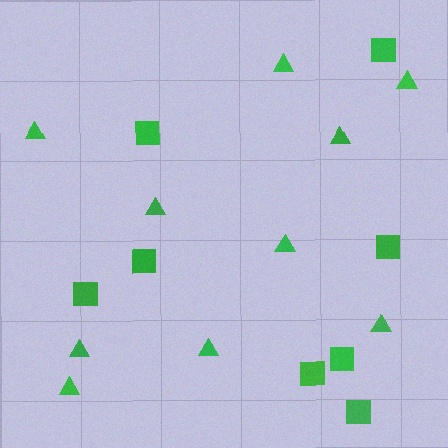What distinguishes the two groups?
There are 2 groups: one group of triangles (10) and one group of squares (8).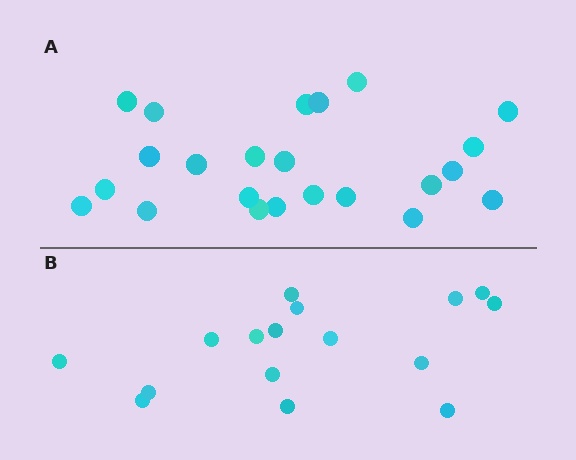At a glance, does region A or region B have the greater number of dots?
Region A (the top region) has more dots.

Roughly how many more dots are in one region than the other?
Region A has roughly 8 or so more dots than region B.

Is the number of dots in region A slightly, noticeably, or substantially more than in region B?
Region A has noticeably more, but not dramatically so. The ratio is roughly 1.4 to 1.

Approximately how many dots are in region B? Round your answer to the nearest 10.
About 20 dots. (The exact count is 16, which rounds to 20.)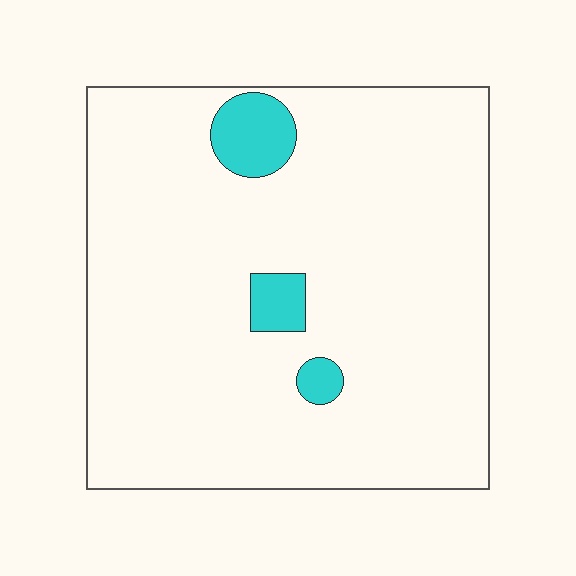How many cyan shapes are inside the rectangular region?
3.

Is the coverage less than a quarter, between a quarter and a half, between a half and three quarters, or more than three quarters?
Less than a quarter.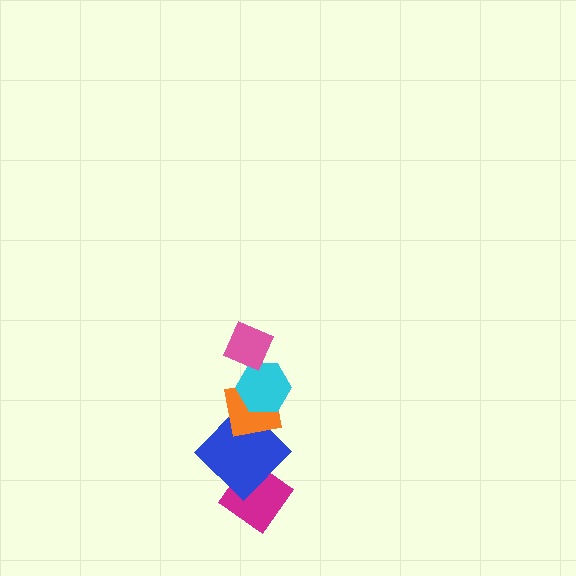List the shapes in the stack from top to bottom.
From top to bottom: the pink diamond, the cyan hexagon, the orange square, the blue diamond, the magenta diamond.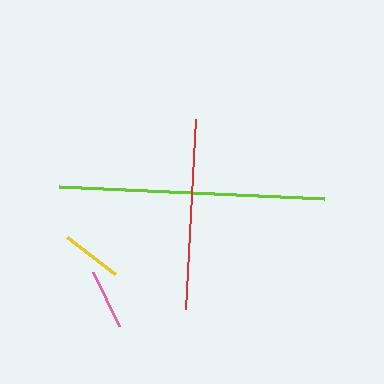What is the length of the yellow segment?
The yellow segment is approximately 61 pixels long.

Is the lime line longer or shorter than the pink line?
The lime line is longer than the pink line.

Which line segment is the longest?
The lime line is the longest at approximately 265 pixels.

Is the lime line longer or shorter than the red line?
The lime line is longer than the red line.